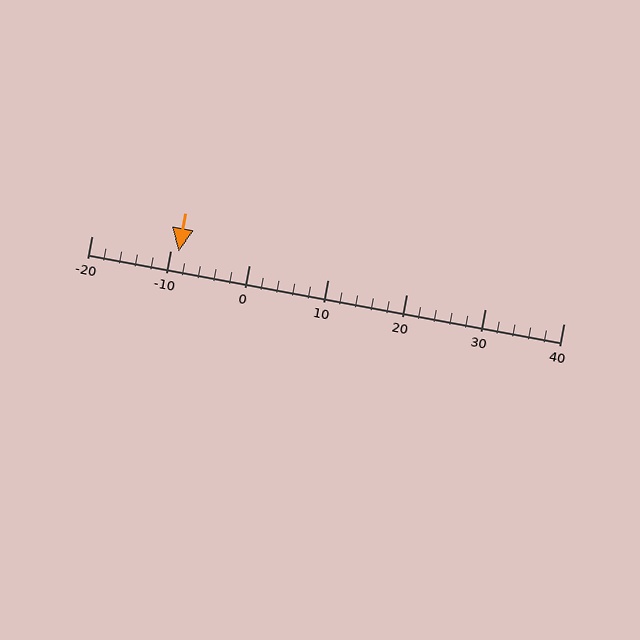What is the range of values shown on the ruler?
The ruler shows values from -20 to 40.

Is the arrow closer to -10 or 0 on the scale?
The arrow is closer to -10.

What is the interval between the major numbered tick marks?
The major tick marks are spaced 10 units apart.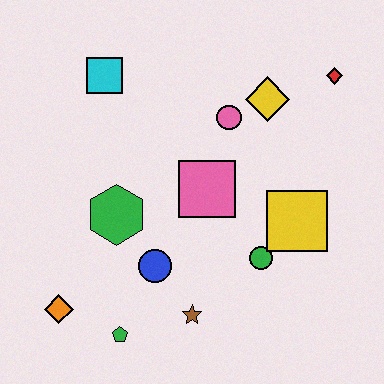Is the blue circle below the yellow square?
Yes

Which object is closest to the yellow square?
The green circle is closest to the yellow square.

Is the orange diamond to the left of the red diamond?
Yes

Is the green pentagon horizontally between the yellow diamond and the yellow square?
No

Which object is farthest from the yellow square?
The orange diamond is farthest from the yellow square.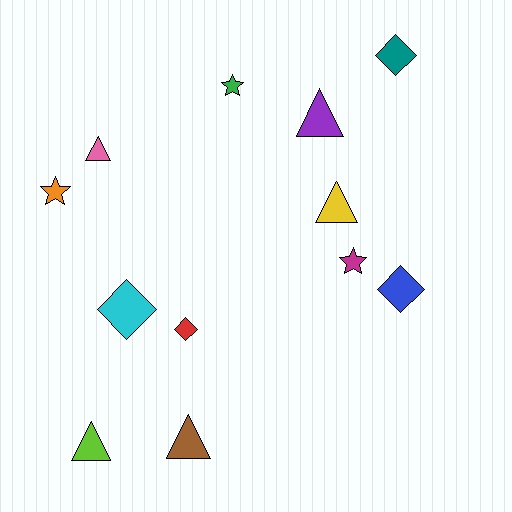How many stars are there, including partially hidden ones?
There are 3 stars.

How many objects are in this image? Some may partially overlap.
There are 12 objects.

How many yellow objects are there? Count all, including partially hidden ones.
There is 1 yellow object.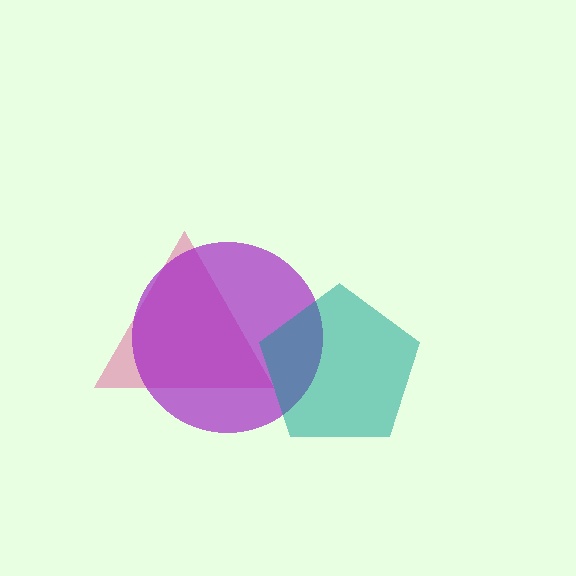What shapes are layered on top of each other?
The layered shapes are: a pink triangle, a purple circle, a teal pentagon.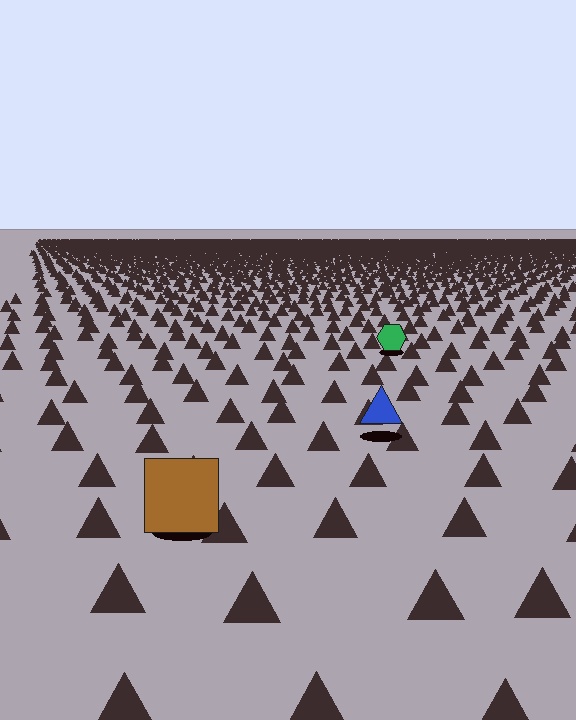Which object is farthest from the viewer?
The green hexagon is farthest from the viewer. It appears smaller and the ground texture around it is denser.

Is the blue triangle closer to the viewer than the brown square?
No. The brown square is closer — you can tell from the texture gradient: the ground texture is coarser near it.